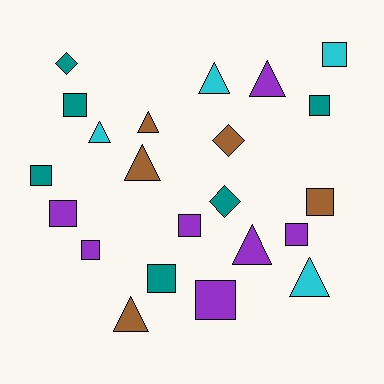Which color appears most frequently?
Purple, with 7 objects.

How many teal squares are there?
There are 4 teal squares.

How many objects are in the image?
There are 22 objects.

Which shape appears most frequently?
Square, with 11 objects.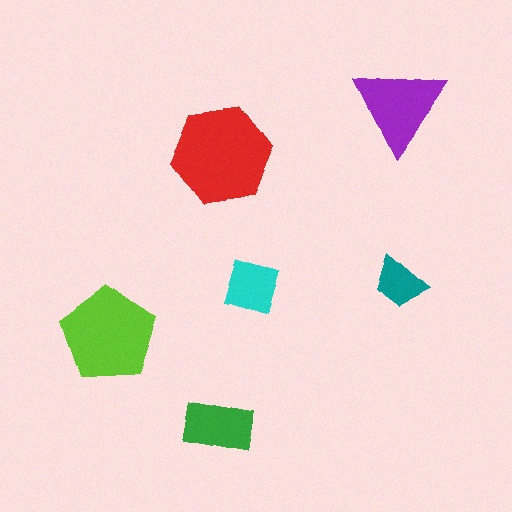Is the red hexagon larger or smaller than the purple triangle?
Larger.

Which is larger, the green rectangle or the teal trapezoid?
The green rectangle.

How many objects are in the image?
There are 6 objects in the image.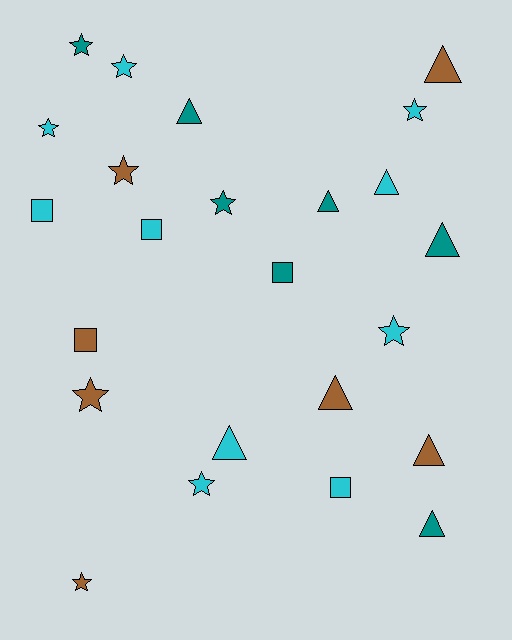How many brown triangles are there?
There are 3 brown triangles.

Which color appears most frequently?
Cyan, with 10 objects.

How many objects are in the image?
There are 24 objects.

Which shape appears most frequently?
Star, with 10 objects.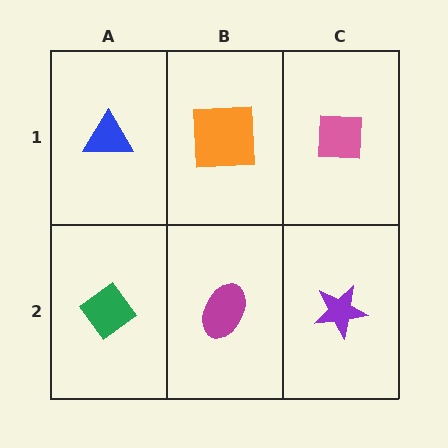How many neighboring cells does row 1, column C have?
2.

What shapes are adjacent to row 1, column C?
A purple star (row 2, column C), an orange square (row 1, column B).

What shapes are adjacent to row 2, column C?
A pink square (row 1, column C), a magenta ellipse (row 2, column B).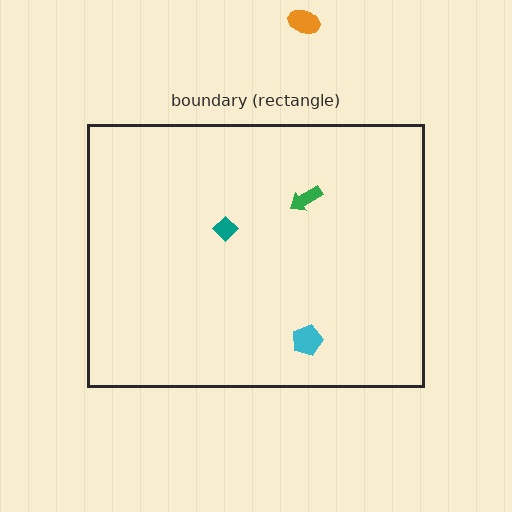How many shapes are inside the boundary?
3 inside, 1 outside.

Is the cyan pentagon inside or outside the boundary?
Inside.